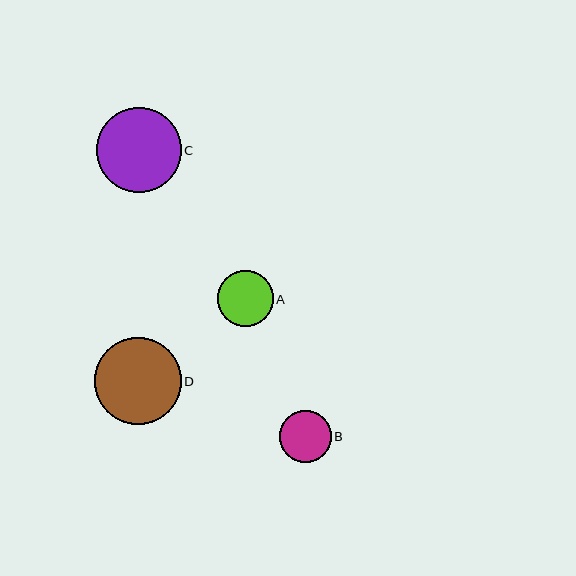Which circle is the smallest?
Circle B is the smallest with a size of approximately 52 pixels.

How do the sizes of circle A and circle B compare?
Circle A and circle B are approximately the same size.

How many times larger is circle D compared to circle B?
Circle D is approximately 1.7 times the size of circle B.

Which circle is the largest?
Circle D is the largest with a size of approximately 86 pixels.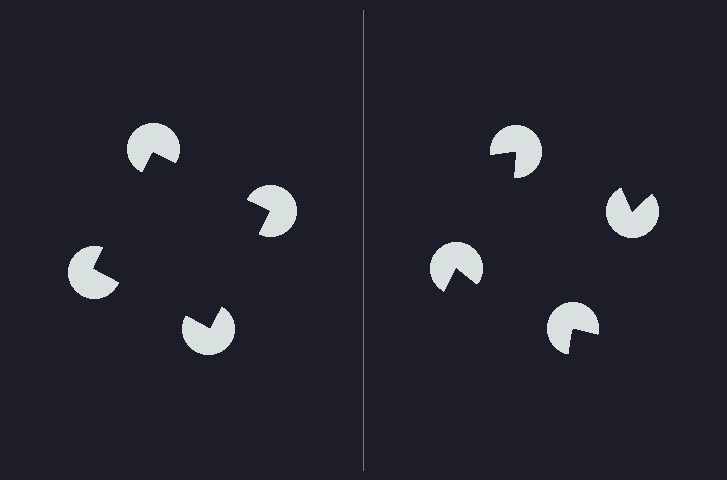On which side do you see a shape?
An illusory square appears on the left side. On the right side the wedge cuts are rotated, so no coherent shape forms.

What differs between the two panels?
The pac-man discs are positioned identically on both sides; only the wedge orientations differ. On the left they align to a square; on the right they are misaligned.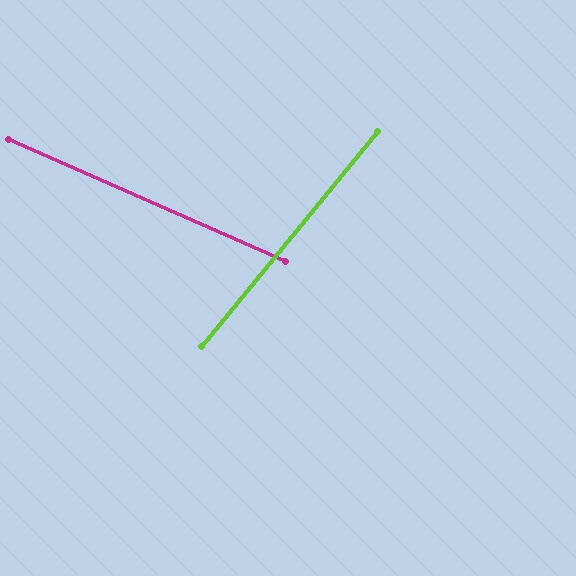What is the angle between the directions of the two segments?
Approximately 74 degrees.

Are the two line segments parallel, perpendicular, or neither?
Neither parallel nor perpendicular — they differ by about 74°.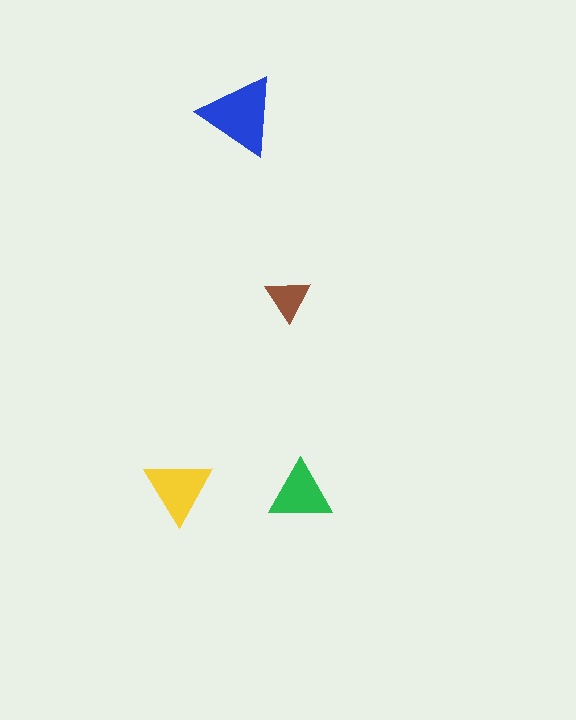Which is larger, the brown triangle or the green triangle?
The green one.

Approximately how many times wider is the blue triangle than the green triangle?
About 1.5 times wider.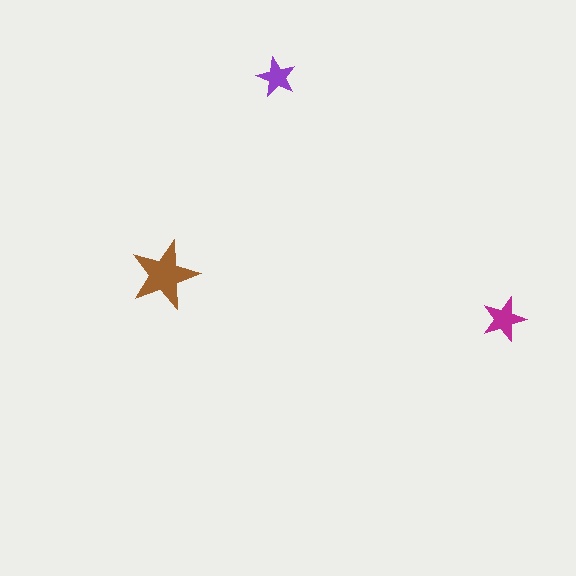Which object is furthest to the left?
The brown star is leftmost.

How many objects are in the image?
There are 3 objects in the image.